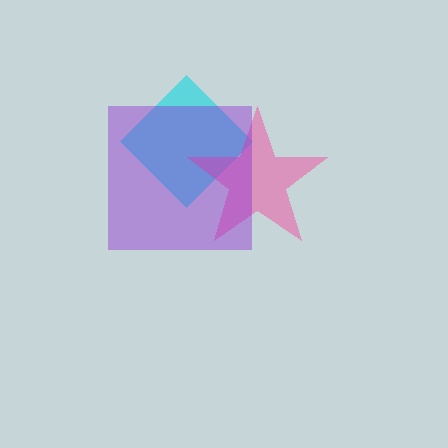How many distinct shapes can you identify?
There are 3 distinct shapes: a cyan diamond, a pink star, a purple square.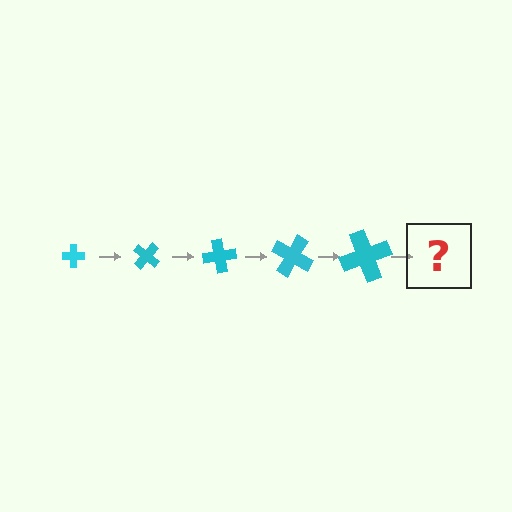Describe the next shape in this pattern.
It should be a cross, larger than the previous one and rotated 200 degrees from the start.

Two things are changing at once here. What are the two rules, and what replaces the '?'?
The two rules are that the cross grows larger each step and it rotates 40 degrees each step. The '?' should be a cross, larger than the previous one and rotated 200 degrees from the start.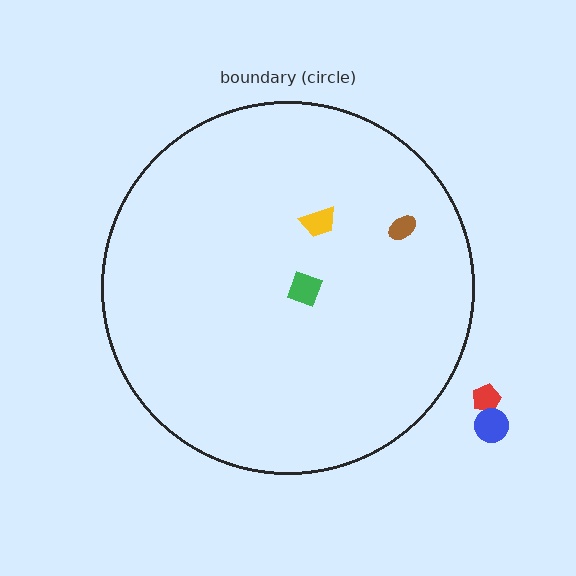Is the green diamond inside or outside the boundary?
Inside.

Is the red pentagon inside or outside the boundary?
Outside.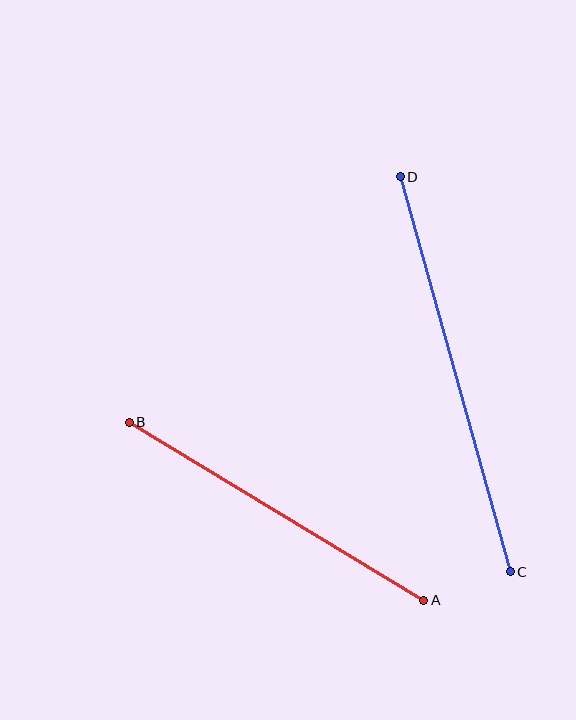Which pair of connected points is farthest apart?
Points C and D are farthest apart.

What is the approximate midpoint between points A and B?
The midpoint is at approximately (277, 511) pixels.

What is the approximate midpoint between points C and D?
The midpoint is at approximately (455, 374) pixels.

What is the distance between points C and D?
The distance is approximately 410 pixels.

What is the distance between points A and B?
The distance is approximately 344 pixels.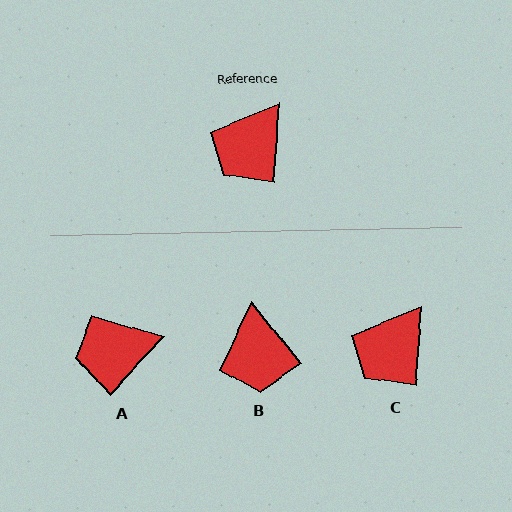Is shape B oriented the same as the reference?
No, it is off by about 43 degrees.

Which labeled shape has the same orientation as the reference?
C.